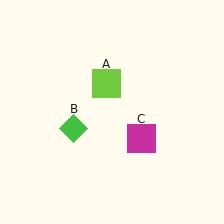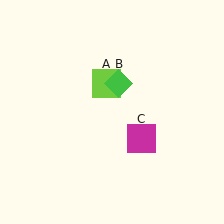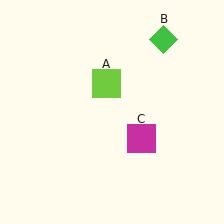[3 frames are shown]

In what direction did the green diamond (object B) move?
The green diamond (object B) moved up and to the right.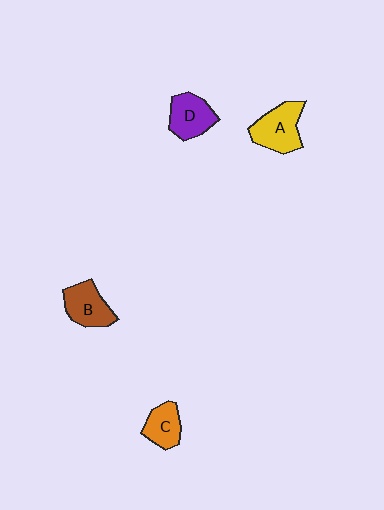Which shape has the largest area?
Shape A (yellow).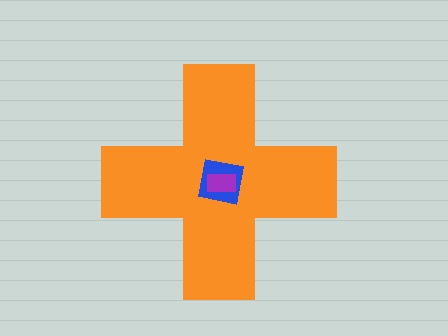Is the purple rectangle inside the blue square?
Yes.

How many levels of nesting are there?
3.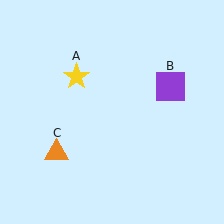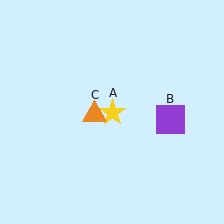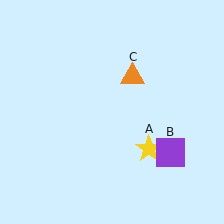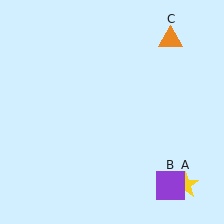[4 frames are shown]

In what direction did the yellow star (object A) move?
The yellow star (object A) moved down and to the right.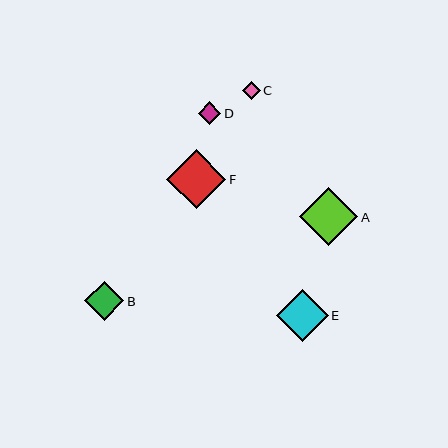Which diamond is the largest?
Diamond F is the largest with a size of approximately 59 pixels.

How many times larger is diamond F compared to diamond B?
Diamond F is approximately 1.5 times the size of diamond B.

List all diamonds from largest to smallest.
From largest to smallest: F, A, E, B, D, C.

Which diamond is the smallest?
Diamond C is the smallest with a size of approximately 17 pixels.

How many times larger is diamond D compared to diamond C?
Diamond D is approximately 1.3 times the size of diamond C.